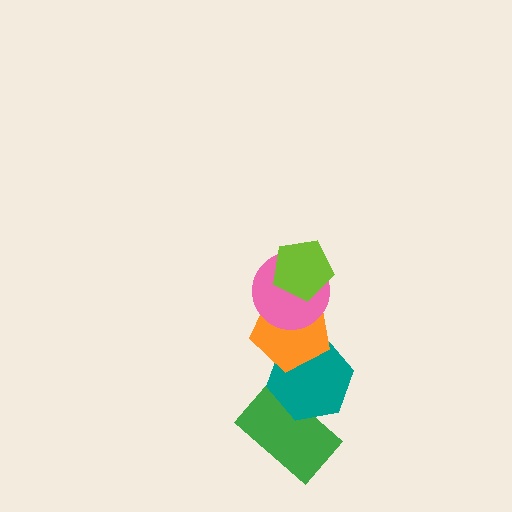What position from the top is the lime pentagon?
The lime pentagon is 1st from the top.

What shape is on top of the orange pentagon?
The pink circle is on top of the orange pentagon.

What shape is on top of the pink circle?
The lime pentagon is on top of the pink circle.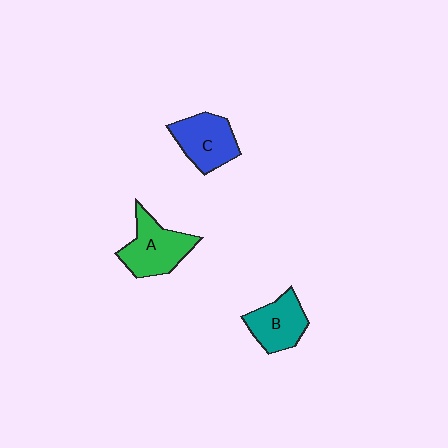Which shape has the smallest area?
Shape B (teal).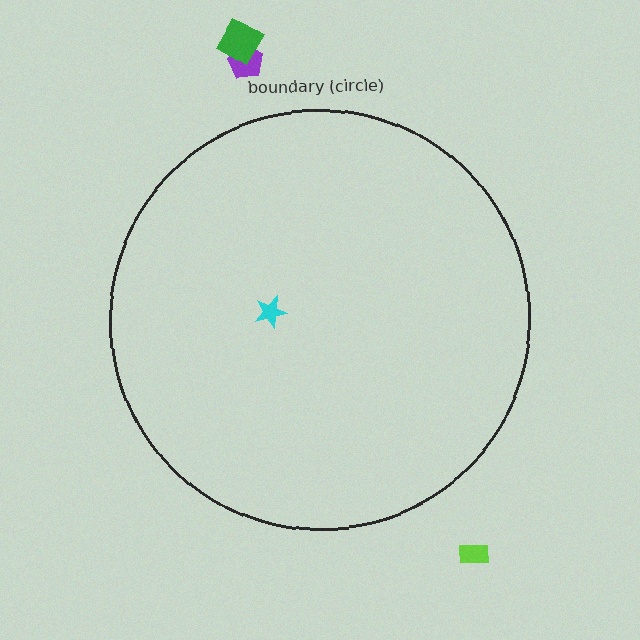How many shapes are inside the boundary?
1 inside, 3 outside.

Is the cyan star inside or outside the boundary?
Inside.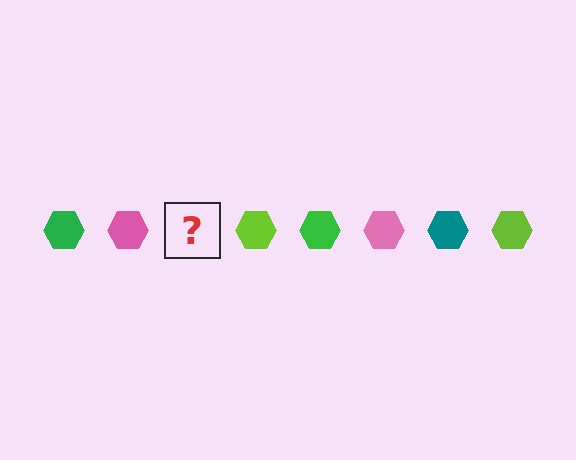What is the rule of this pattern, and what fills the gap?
The rule is that the pattern cycles through green, pink, teal, lime hexagons. The gap should be filled with a teal hexagon.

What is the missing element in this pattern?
The missing element is a teal hexagon.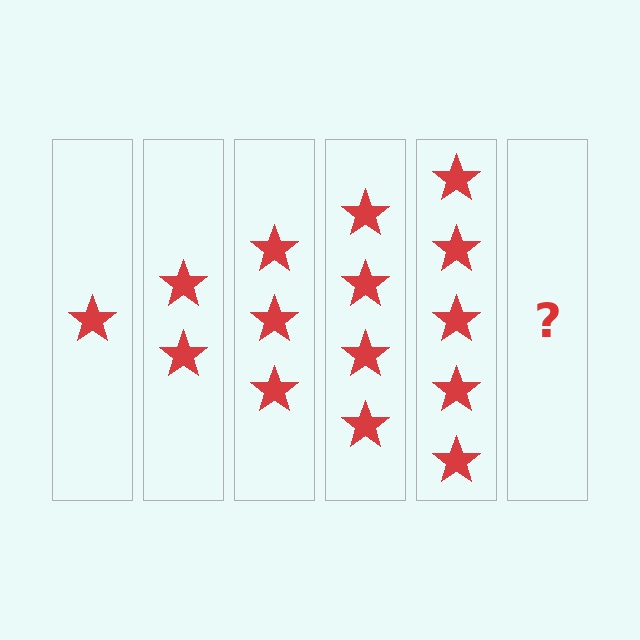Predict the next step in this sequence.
The next step is 6 stars.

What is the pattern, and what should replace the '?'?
The pattern is that each step adds one more star. The '?' should be 6 stars.